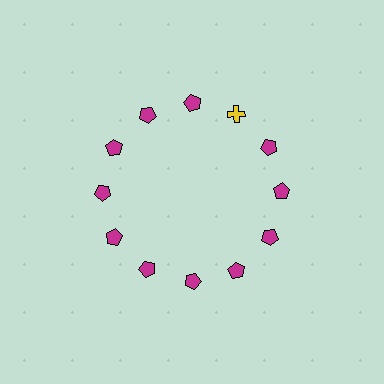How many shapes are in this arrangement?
There are 12 shapes arranged in a ring pattern.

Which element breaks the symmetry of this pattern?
The yellow cross at roughly the 1 o'clock position breaks the symmetry. All other shapes are magenta pentagons.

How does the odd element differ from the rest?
It differs in both color (yellow instead of magenta) and shape (cross instead of pentagon).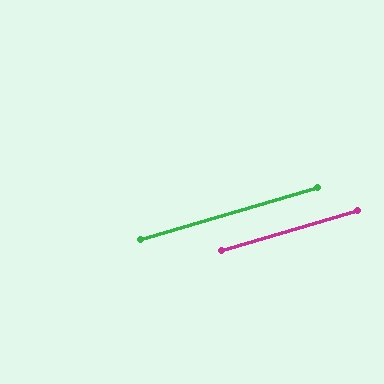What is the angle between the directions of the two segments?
Approximately 0 degrees.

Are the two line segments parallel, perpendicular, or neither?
Parallel — their directions differ by only 0.1°.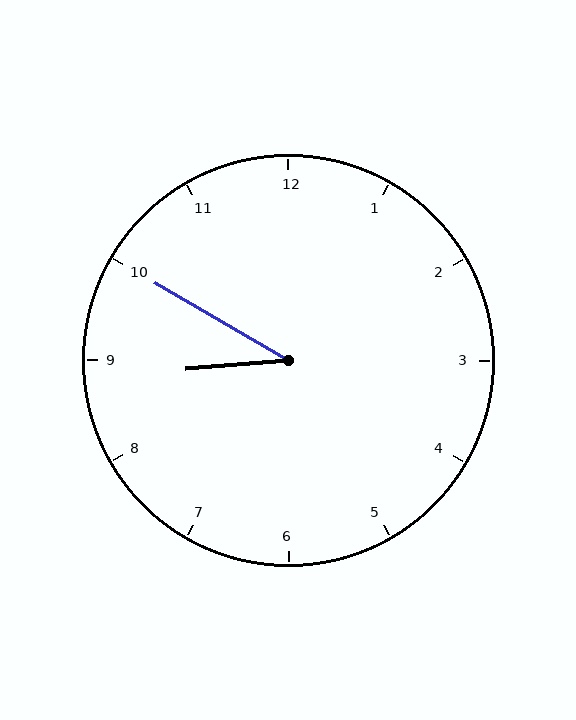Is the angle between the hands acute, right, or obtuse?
It is acute.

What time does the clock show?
8:50.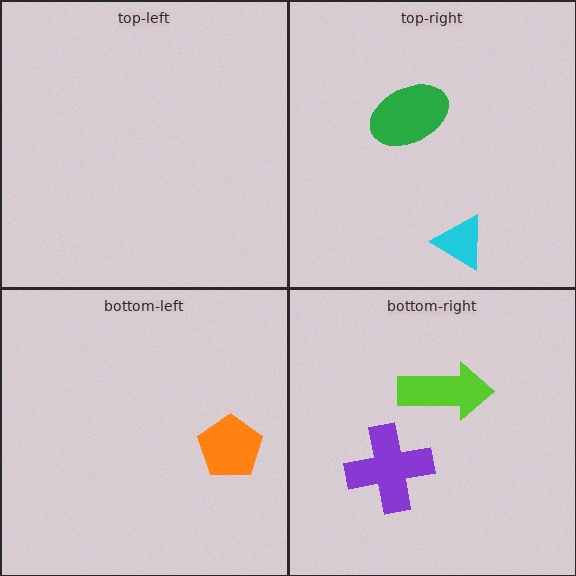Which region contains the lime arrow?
The bottom-right region.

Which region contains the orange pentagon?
The bottom-left region.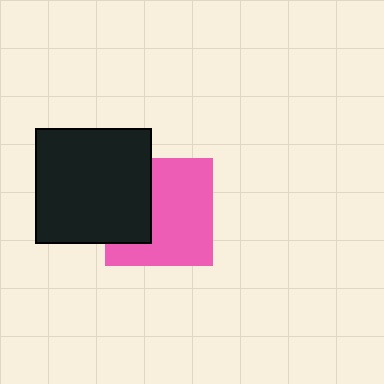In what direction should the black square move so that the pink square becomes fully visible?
The black square should move left. That is the shortest direction to clear the overlap and leave the pink square fully visible.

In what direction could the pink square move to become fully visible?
The pink square could move right. That would shift it out from behind the black square entirely.